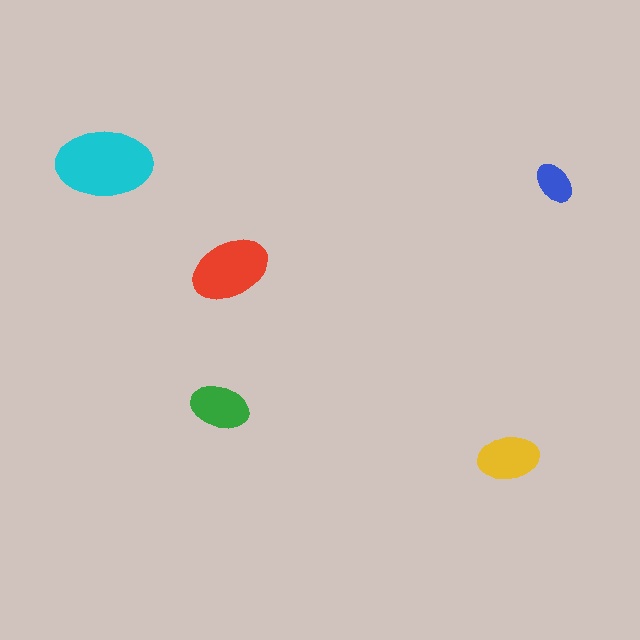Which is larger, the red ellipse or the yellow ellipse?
The red one.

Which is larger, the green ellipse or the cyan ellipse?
The cyan one.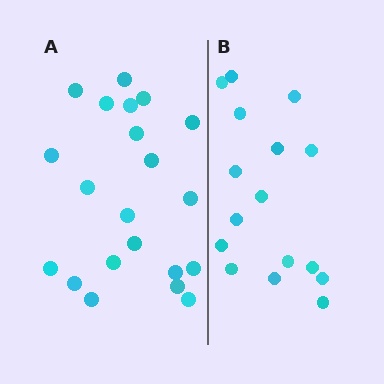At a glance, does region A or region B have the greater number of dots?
Region A (the left region) has more dots.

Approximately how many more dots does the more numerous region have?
Region A has about 5 more dots than region B.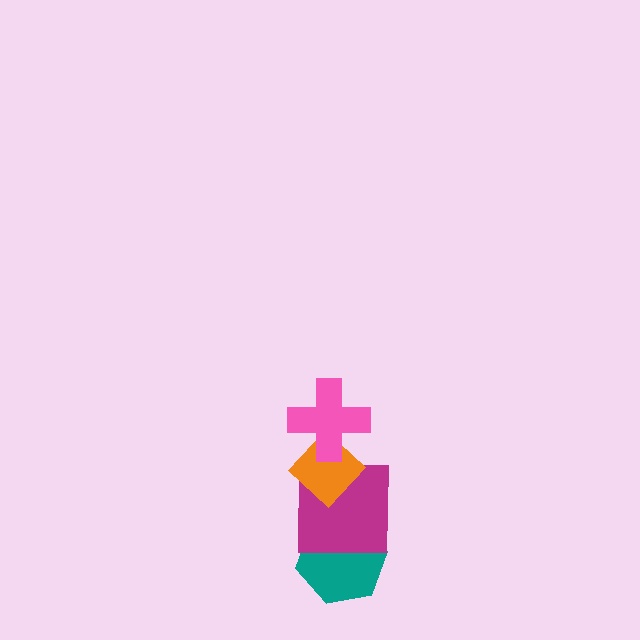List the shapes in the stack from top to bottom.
From top to bottom: the pink cross, the orange diamond, the magenta square, the teal hexagon.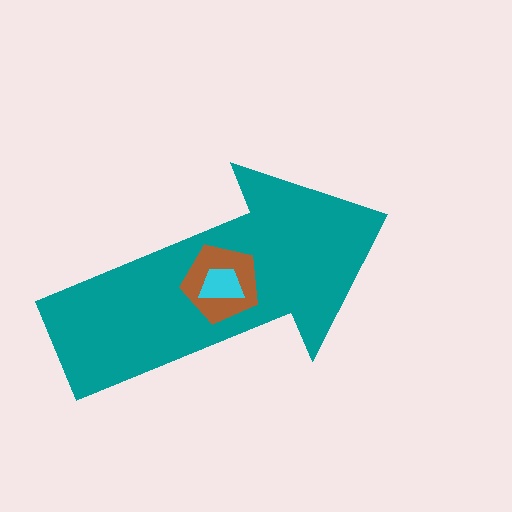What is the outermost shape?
The teal arrow.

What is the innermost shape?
The cyan trapezoid.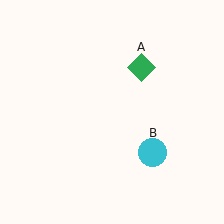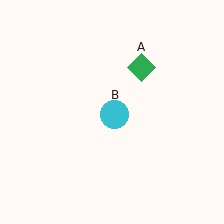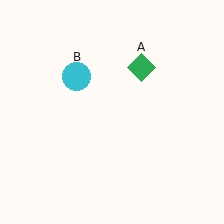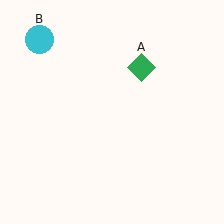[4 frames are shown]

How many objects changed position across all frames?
1 object changed position: cyan circle (object B).